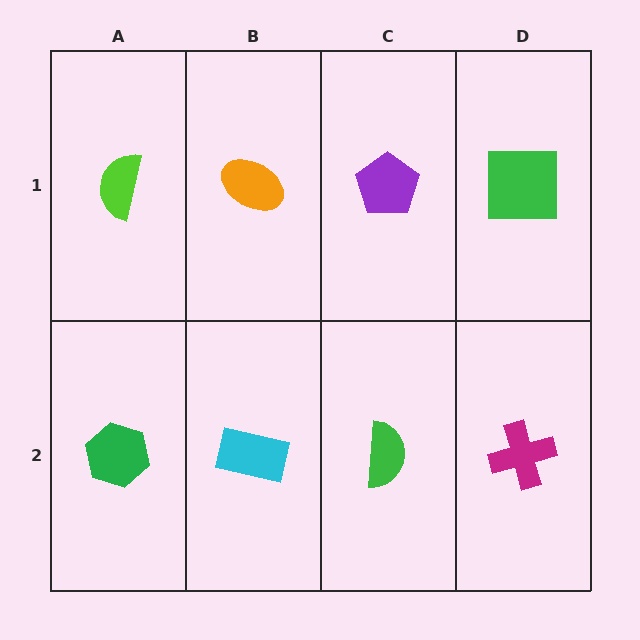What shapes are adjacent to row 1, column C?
A green semicircle (row 2, column C), an orange ellipse (row 1, column B), a green square (row 1, column D).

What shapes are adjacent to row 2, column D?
A green square (row 1, column D), a green semicircle (row 2, column C).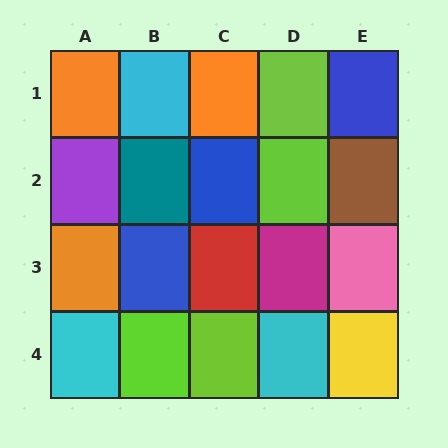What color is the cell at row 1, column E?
Blue.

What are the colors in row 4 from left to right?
Cyan, lime, lime, cyan, yellow.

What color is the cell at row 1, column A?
Orange.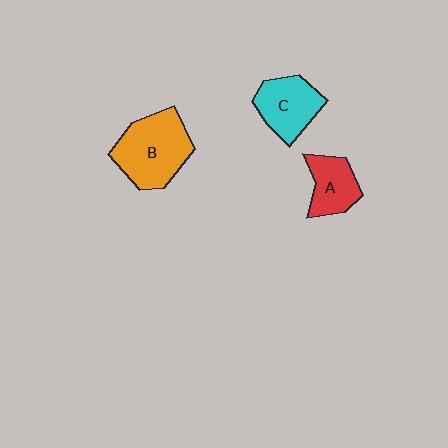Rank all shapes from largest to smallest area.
From largest to smallest: B (orange), C (cyan), A (red).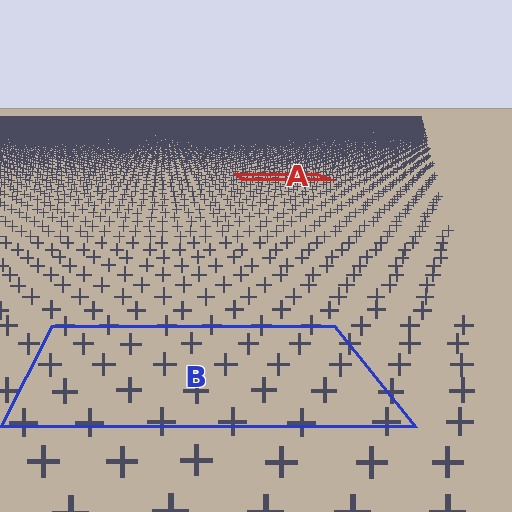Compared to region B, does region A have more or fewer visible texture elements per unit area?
Region A has more texture elements per unit area — they are packed more densely because it is farther away.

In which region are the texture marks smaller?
The texture marks are smaller in region A, because it is farther away.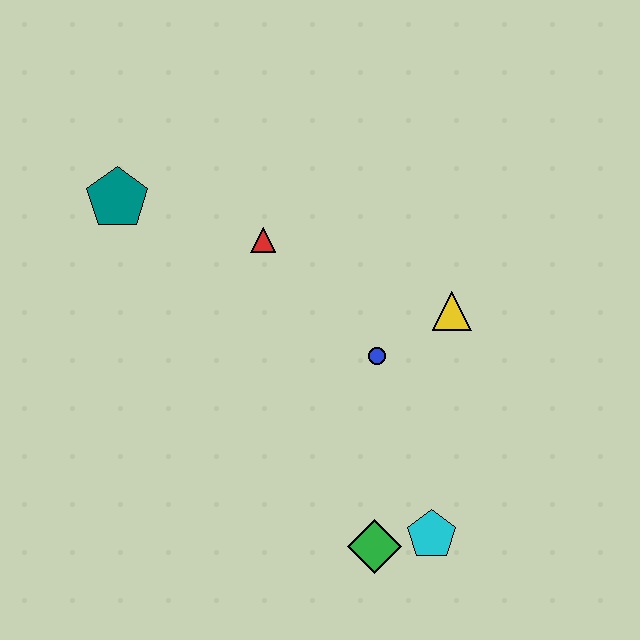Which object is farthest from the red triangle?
The cyan pentagon is farthest from the red triangle.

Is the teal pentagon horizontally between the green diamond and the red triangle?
No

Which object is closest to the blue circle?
The yellow triangle is closest to the blue circle.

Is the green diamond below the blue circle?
Yes